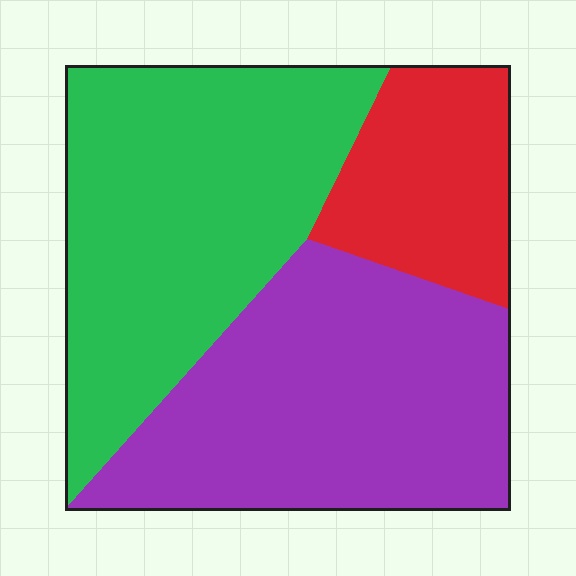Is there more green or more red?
Green.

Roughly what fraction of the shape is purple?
Purple covers around 40% of the shape.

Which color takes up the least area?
Red, at roughly 20%.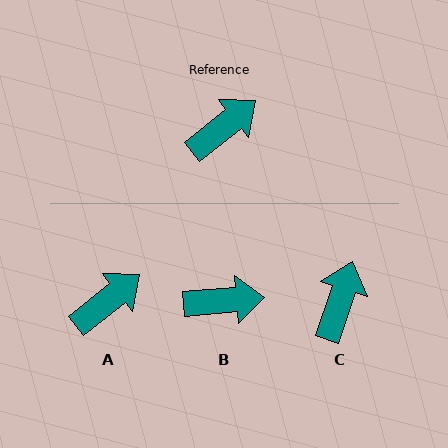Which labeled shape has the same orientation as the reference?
A.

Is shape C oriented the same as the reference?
No, it is off by about 33 degrees.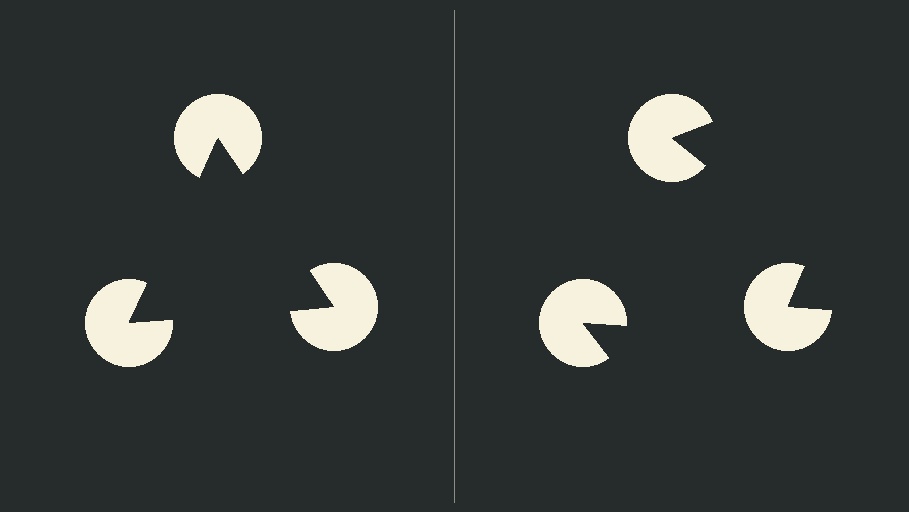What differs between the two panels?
The pac-man discs are positioned identically on both sides; only the wedge orientations differ. On the left they align to a triangle; on the right they are misaligned.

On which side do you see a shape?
An illusory triangle appears on the left side. On the right side the wedge cuts are rotated, so no coherent shape forms.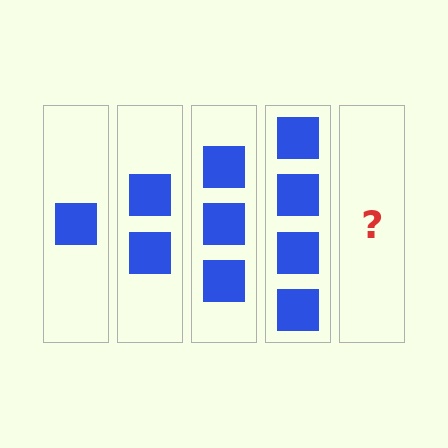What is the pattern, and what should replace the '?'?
The pattern is that each step adds one more square. The '?' should be 5 squares.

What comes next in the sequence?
The next element should be 5 squares.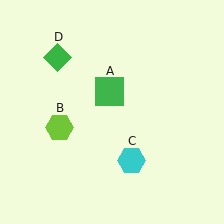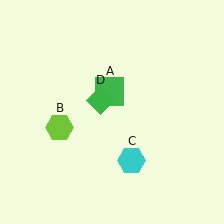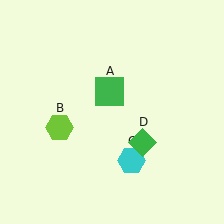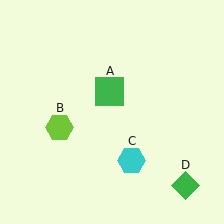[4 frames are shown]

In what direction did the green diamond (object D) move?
The green diamond (object D) moved down and to the right.